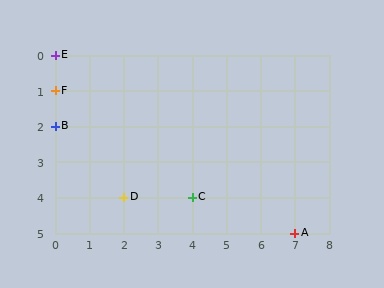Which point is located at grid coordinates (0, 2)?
Point B is at (0, 2).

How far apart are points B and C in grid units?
Points B and C are 4 columns and 2 rows apart (about 4.5 grid units diagonally).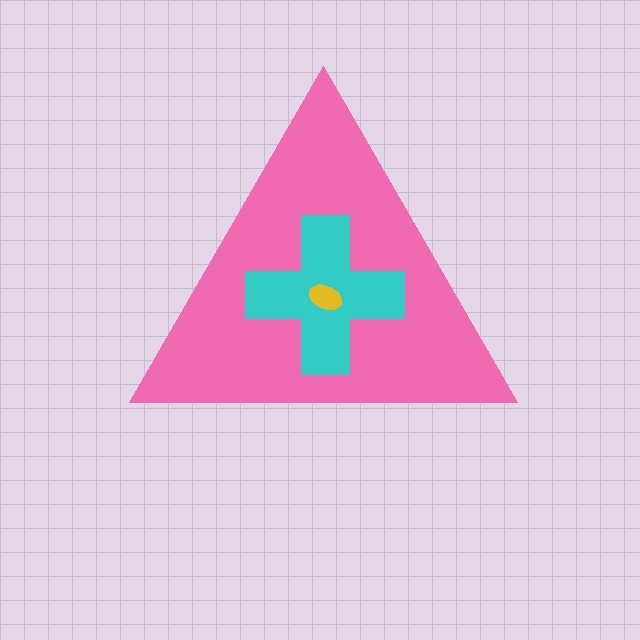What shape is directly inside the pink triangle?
The cyan cross.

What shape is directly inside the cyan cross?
The yellow ellipse.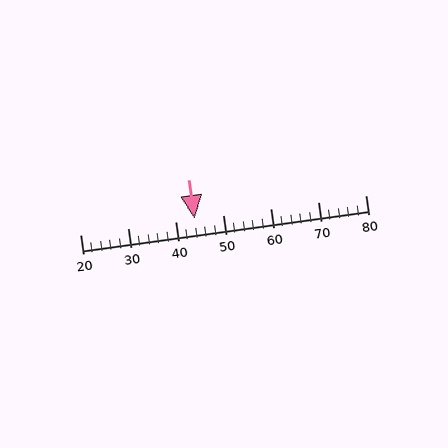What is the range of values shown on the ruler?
The ruler shows values from 20 to 80.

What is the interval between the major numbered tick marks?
The major tick marks are spaced 10 units apart.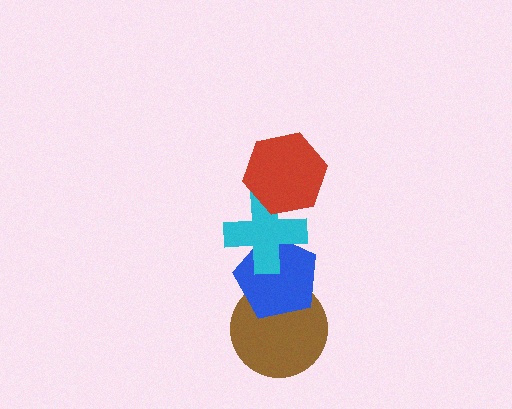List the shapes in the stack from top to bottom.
From top to bottom: the red hexagon, the cyan cross, the blue pentagon, the brown circle.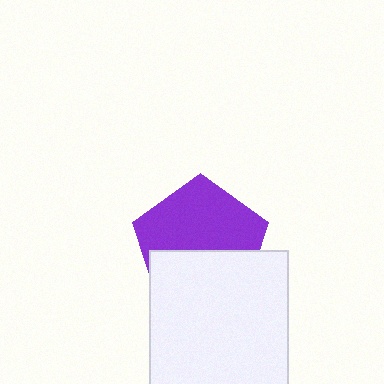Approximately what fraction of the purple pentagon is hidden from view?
Roughly 44% of the purple pentagon is hidden behind the white rectangle.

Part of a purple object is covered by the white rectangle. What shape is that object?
It is a pentagon.